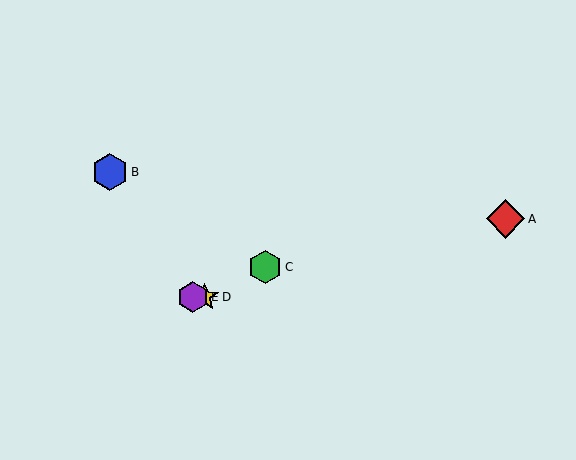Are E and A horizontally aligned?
No, E is at y≈297 and A is at y≈219.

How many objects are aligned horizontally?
2 objects (D, E) are aligned horizontally.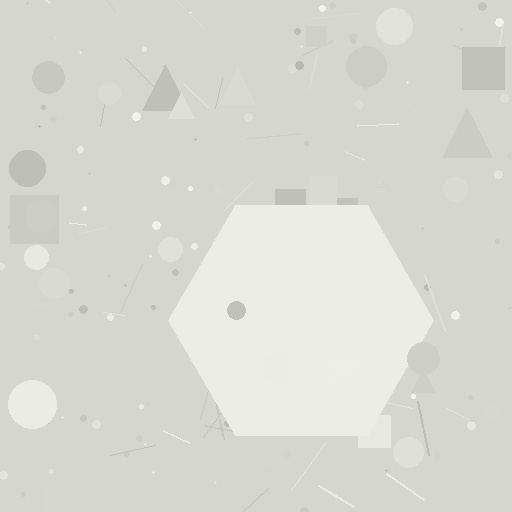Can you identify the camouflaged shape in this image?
The camouflaged shape is a hexagon.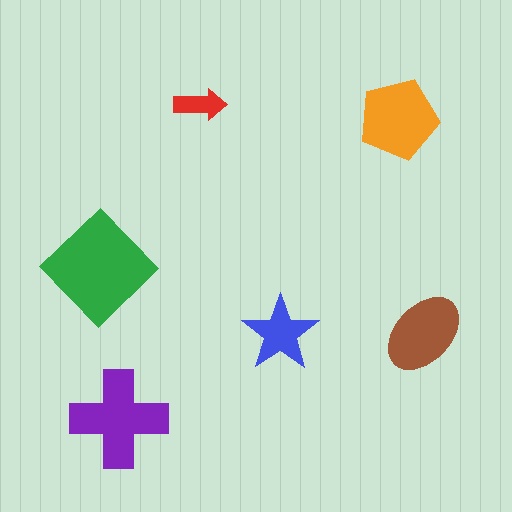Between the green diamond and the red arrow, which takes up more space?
The green diamond.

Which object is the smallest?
The red arrow.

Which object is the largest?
The green diamond.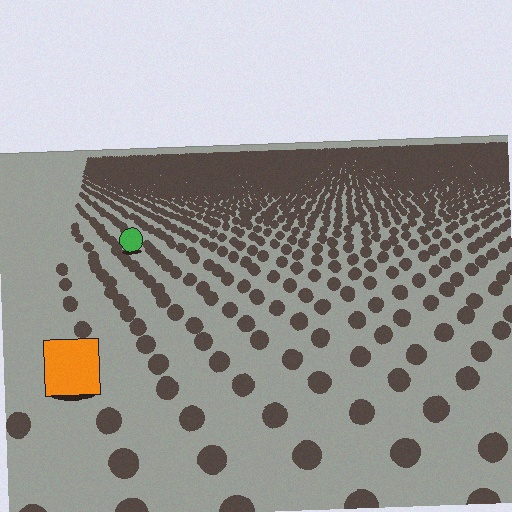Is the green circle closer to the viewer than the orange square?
No. The orange square is closer — you can tell from the texture gradient: the ground texture is coarser near it.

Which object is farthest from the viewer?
The green circle is farthest from the viewer. It appears smaller and the ground texture around it is denser.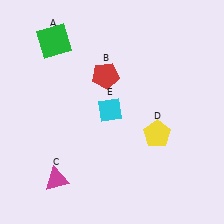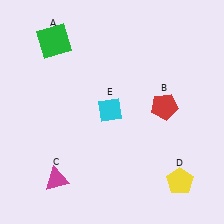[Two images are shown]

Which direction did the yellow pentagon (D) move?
The yellow pentagon (D) moved down.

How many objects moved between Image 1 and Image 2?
2 objects moved between the two images.